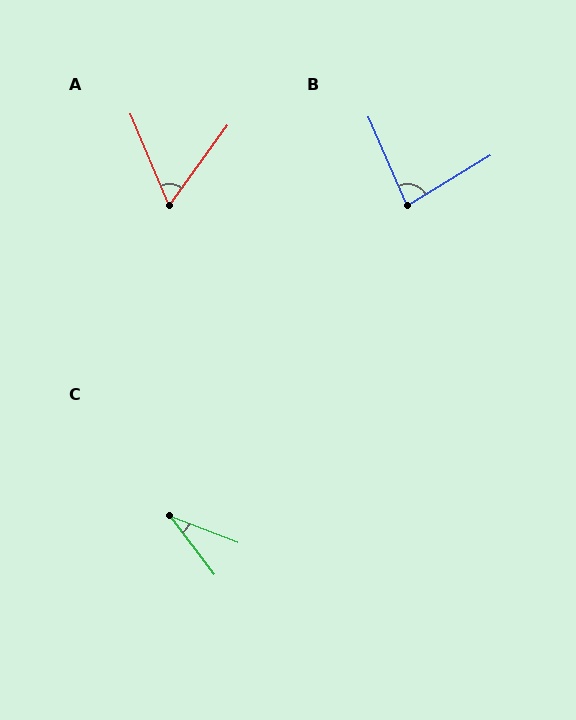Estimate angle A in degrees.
Approximately 59 degrees.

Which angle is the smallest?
C, at approximately 31 degrees.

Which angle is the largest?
B, at approximately 82 degrees.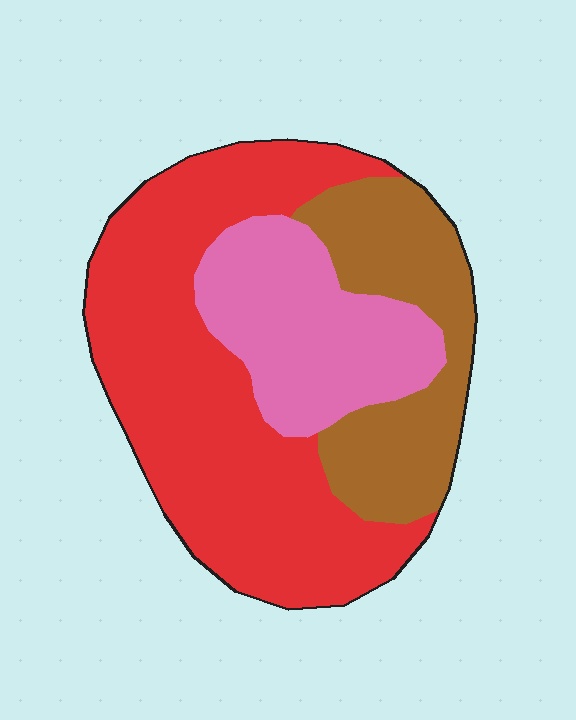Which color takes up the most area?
Red, at roughly 50%.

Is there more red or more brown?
Red.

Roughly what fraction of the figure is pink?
Pink takes up between a sixth and a third of the figure.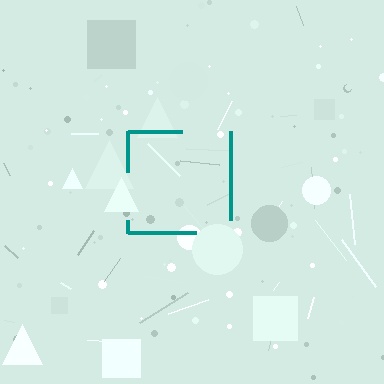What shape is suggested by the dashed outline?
The dashed outline suggests a square.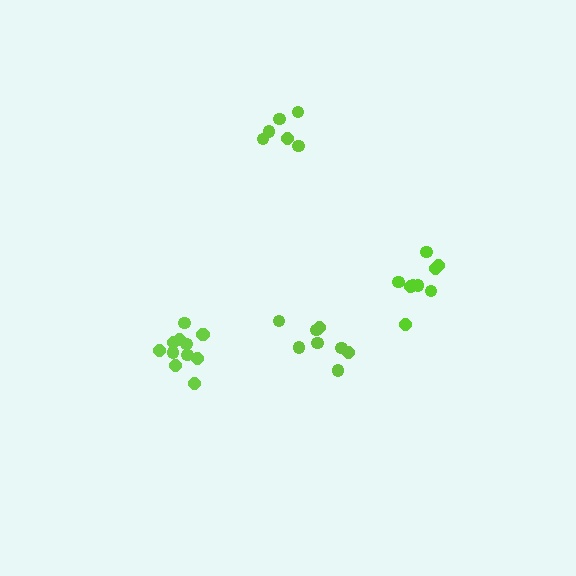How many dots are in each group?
Group 1: 6 dots, Group 2: 12 dots, Group 3: 8 dots, Group 4: 9 dots (35 total).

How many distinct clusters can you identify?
There are 4 distinct clusters.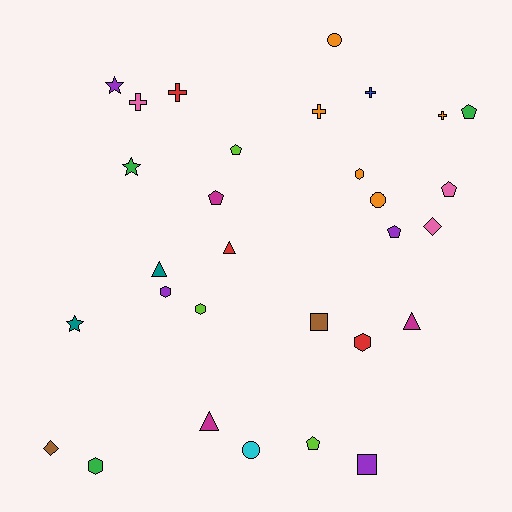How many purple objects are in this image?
There are 4 purple objects.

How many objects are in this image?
There are 30 objects.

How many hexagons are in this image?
There are 5 hexagons.